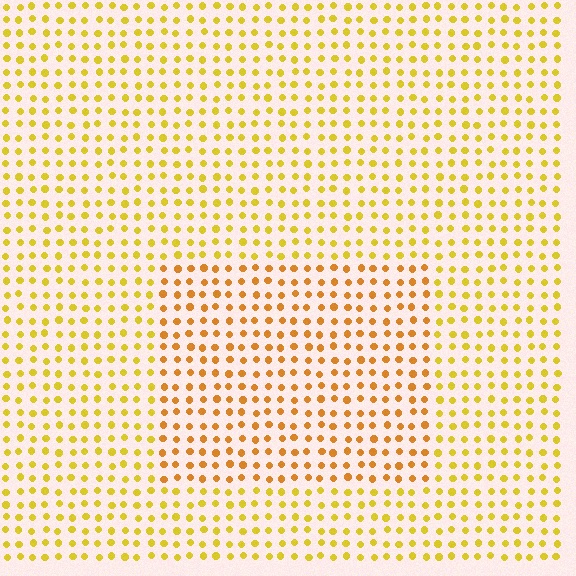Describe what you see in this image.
The image is filled with small yellow elements in a uniform arrangement. A rectangle-shaped region is visible where the elements are tinted to a slightly different hue, forming a subtle color boundary.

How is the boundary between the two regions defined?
The boundary is defined purely by a slight shift in hue (about 23 degrees). Spacing, size, and orientation are identical on both sides.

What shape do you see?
I see a rectangle.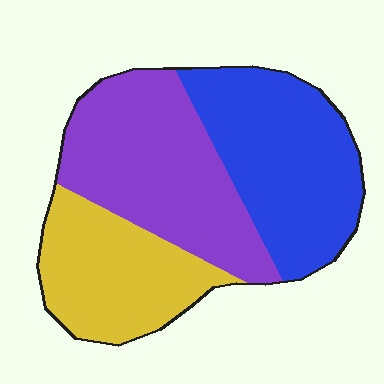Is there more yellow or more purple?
Purple.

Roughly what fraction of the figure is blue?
Blue takes up about three eighths (3/8) of the figure.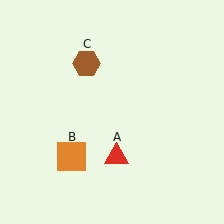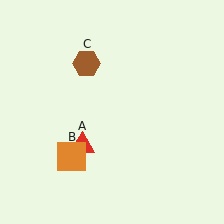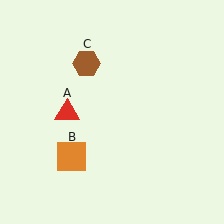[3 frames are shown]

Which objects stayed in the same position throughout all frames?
Orange square (object B) and brown hexagon (object C) remained stationary.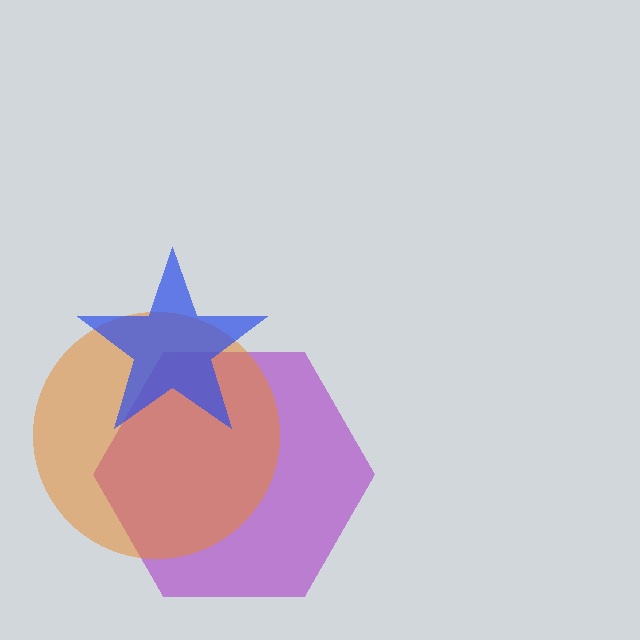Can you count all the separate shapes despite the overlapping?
Yes, there are 3 separate shapes.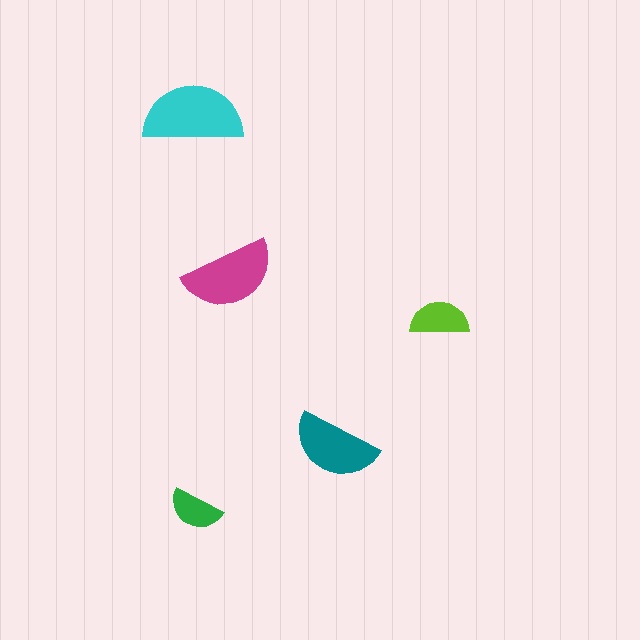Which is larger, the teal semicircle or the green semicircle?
The teal one.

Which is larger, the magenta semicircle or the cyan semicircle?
The cyan one.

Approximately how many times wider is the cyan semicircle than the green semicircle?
About 2 times wider.